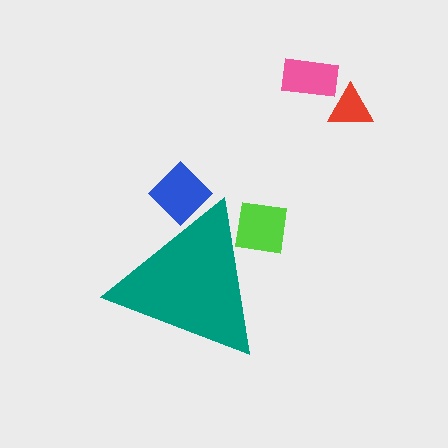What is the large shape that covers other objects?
A teal triangle.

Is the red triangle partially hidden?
No, the red triangle is fully visible.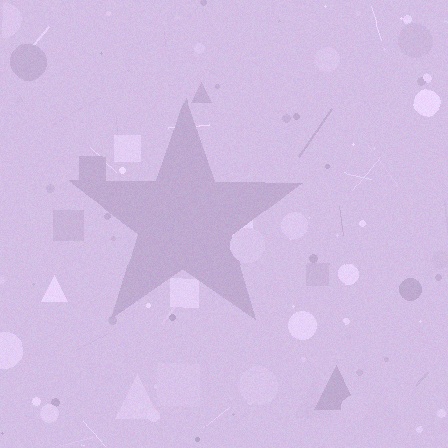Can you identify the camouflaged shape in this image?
The camouflaged shape is a star.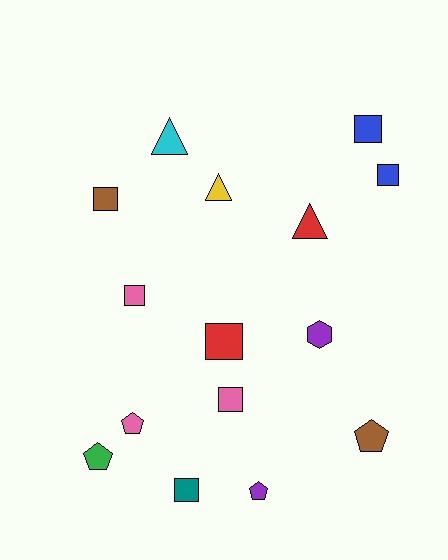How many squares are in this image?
There are 7 squares.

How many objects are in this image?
There are 15 objects.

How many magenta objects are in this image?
There are no magenta objects.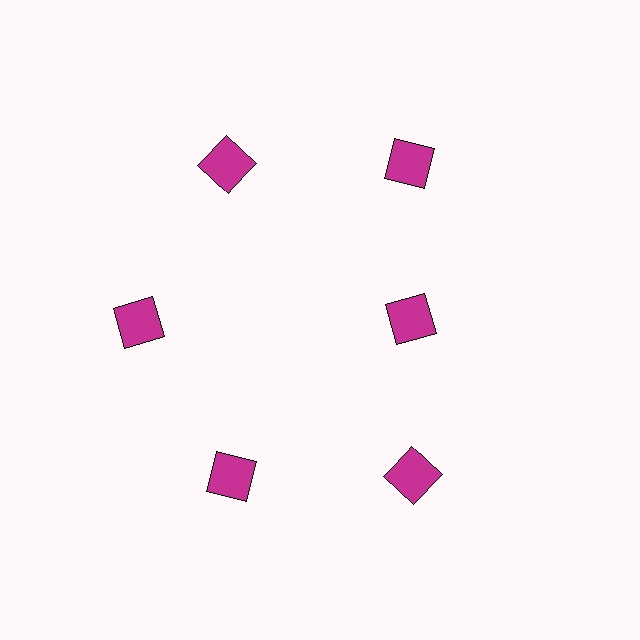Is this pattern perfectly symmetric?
No. The 6 magenta squares are arranged in a ring, but one element near the 3 o'clock position is pulled inward toward the center, breaking the 6-fold rotational symmetry.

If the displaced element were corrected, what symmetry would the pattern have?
It would have 6-fold rotational symmetry — the pattern would map onto itself every 60 degrees.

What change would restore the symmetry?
The symmetry would be restored by moving it outward, back onto the ring so that all 6 squares sit at equal angles and equal distance from the center.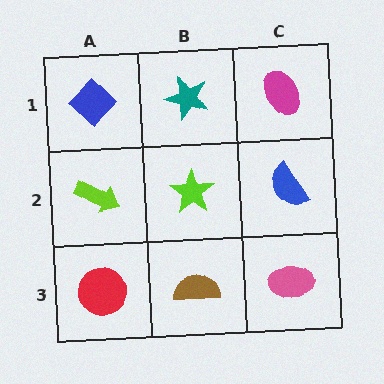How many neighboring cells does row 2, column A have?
3.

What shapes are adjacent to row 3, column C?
A blue semicircle (row 2, column C), a brown semicircle (row 3, column B).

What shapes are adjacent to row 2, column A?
A blue diamond (row 1, column A), a red circle (row 3, column A), a lime star (row 2, column B).